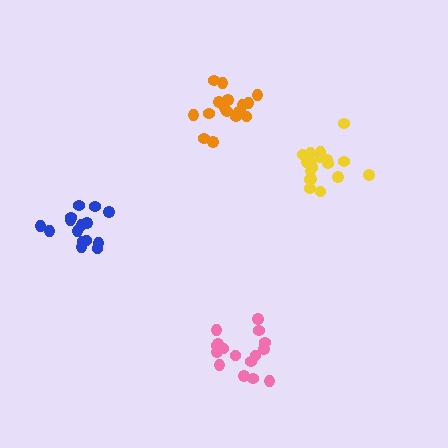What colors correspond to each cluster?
The clusters are colored: orange, yellow, pink, blue.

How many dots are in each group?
Group 1: 17 dots, Group 2: 18 dots, Group 3: 16 dots, Group 4: 15 dots (66 total).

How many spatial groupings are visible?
There are 4 spatial groupings.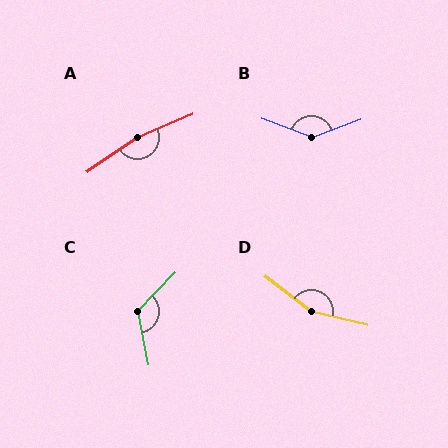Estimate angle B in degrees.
Approximately 138 degrees.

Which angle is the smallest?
C, at approximately 124 degrees.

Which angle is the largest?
A, at approximately 169 degrees.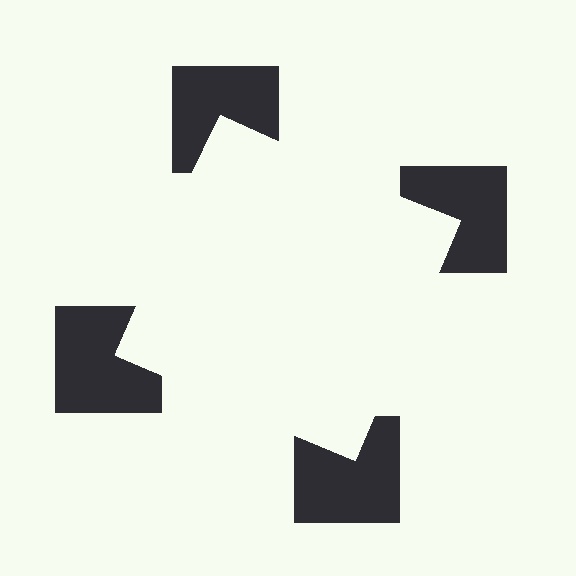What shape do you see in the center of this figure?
An illusory square — its edges are inferred from the aligned wedge cuts in the notched squares, not physically drawn.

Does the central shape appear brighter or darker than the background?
It typically appears slightly brighter than the background, even though no actual brightness change is drawn.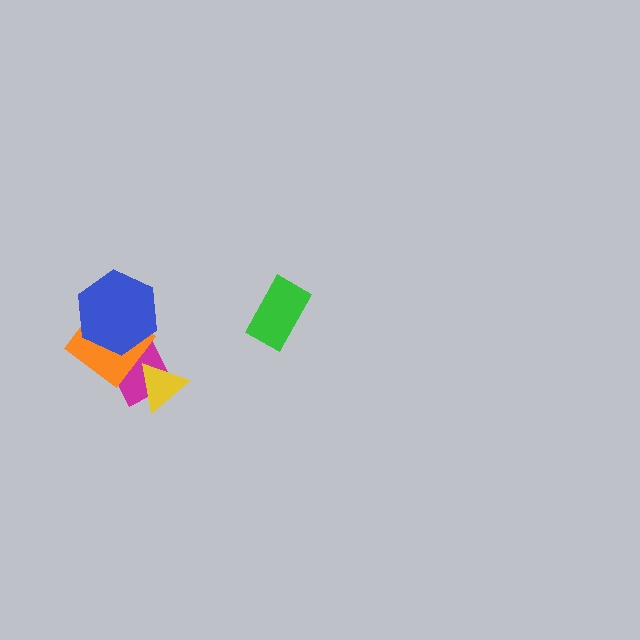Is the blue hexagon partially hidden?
No, no other shape covers it.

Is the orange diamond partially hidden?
Yes, it is partially covered by another shape.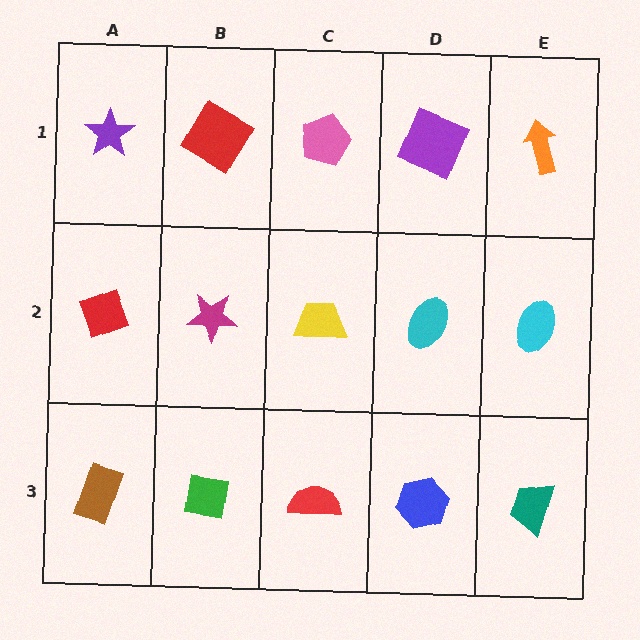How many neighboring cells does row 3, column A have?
2.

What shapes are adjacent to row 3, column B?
A magenta star (row 2, column B), a brown rectangle (row 3, column A), a red semicircle (row 3, column C).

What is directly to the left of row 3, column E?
A blue hexagon.